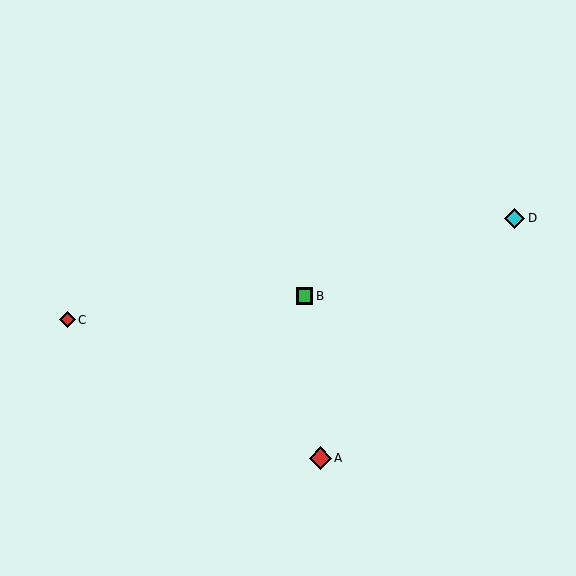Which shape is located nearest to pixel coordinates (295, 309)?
The green square (labeled B) at (305, 296) is nearest to that location.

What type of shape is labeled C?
Shape C is a red diamond.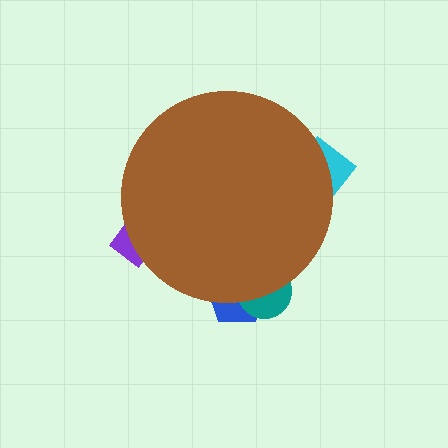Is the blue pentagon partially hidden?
Yes, the blue pentagon is partially hidden behind the brown circle.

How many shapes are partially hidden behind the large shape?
4 shapes are partially hidden.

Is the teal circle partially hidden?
Yes, the teal circle is partially hidden behind the brown circle.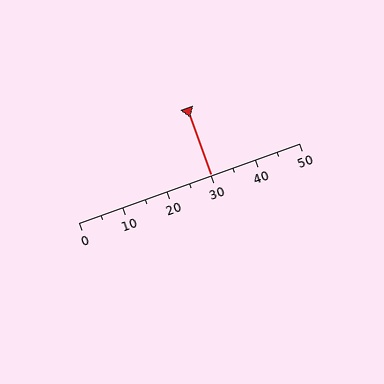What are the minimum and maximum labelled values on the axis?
The axis runs from 0 to 50.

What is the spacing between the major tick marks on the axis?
The major ticks are spaced 10 apart.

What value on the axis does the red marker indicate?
The marker indicates approximately 30.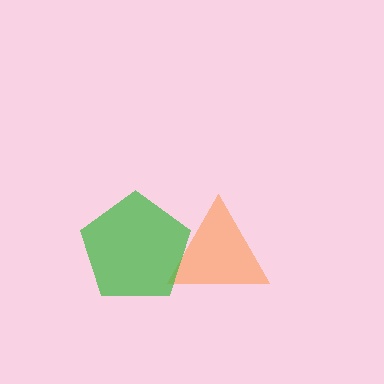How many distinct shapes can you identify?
There are 2 distinct shapes: an orange triangle, a green pentagon.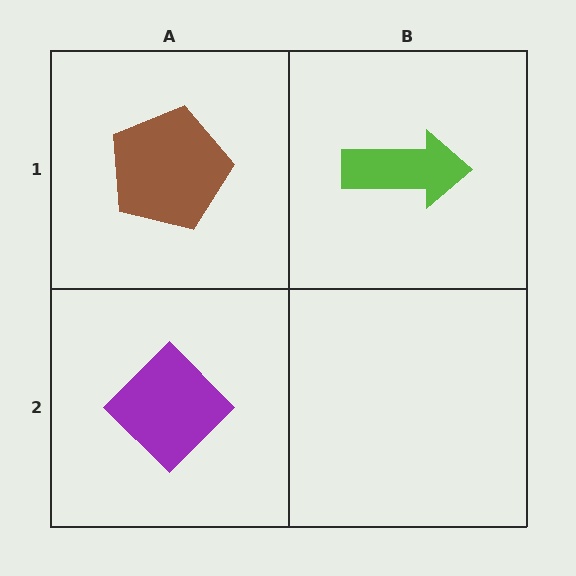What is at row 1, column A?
A brown pentagon.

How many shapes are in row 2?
1 shape.